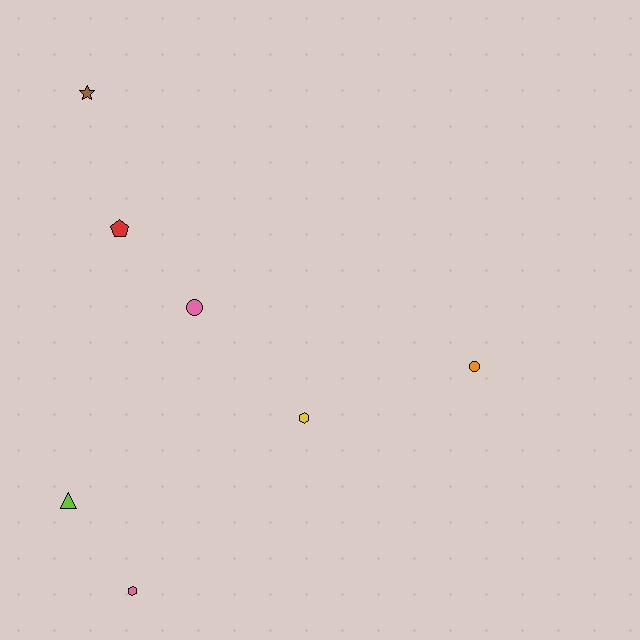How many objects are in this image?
There are 7 objects.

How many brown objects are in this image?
There is 1 brown object.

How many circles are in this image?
There are 2 circles.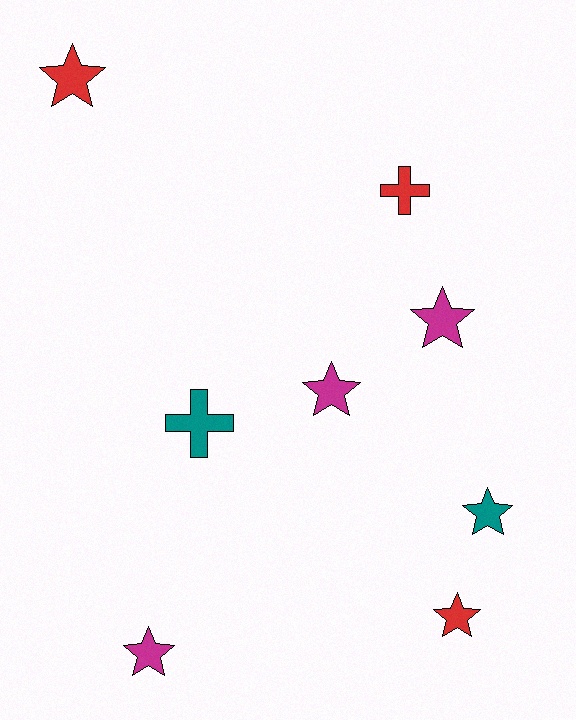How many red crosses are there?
There is 1 red cross.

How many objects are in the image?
There are 8 objects.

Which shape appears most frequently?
Star, with 6 objects.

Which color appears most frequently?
Red, with 3 objects.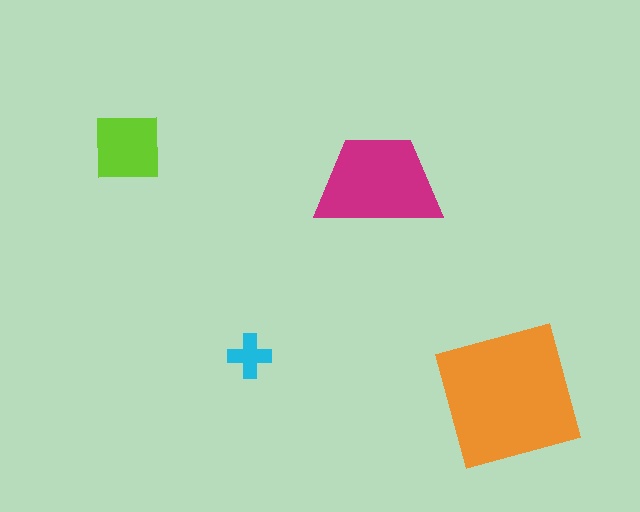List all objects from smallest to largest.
The cyan cross, the lime square, the magenta trapezoid, the orange square.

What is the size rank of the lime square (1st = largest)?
3rd.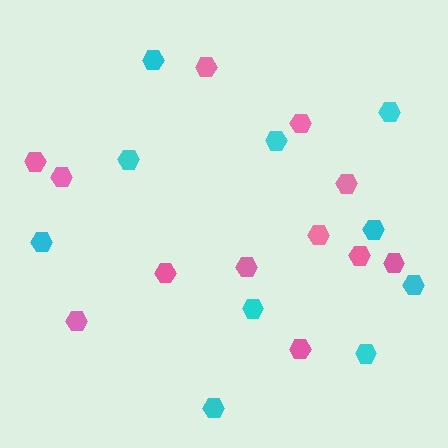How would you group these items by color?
There are 2 groups: one group of pink hexagons (12) and one group of cyan hexagons (10).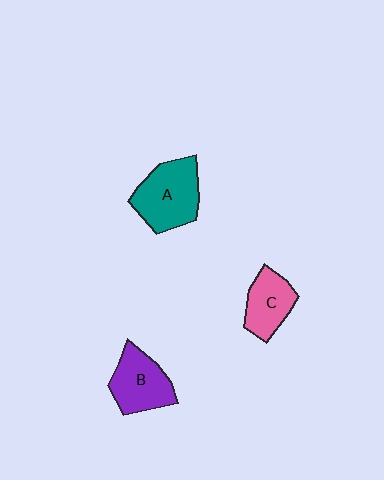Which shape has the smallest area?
Shape C (pink).